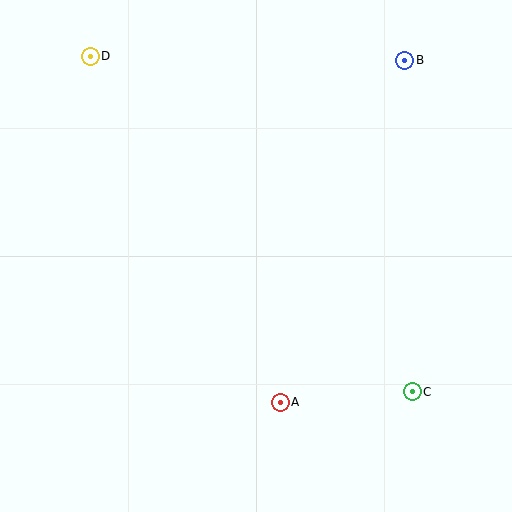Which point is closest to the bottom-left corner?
Point A is closest to the bottom-left corner.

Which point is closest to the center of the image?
Point A at (280, 402) is closest to the center.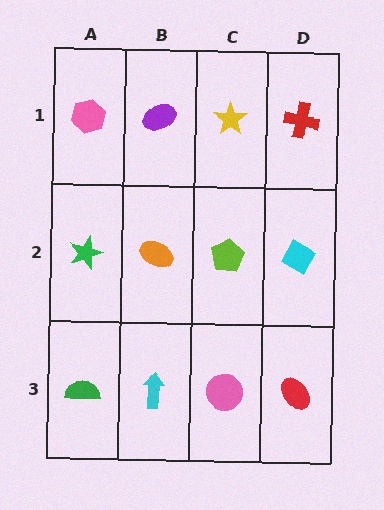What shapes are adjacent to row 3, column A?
A green star (row 2, column A), a cyan arrow (row 3, column B).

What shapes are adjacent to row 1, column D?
A cyan diamond (row 2, column D), a yellow star (row 1, column C).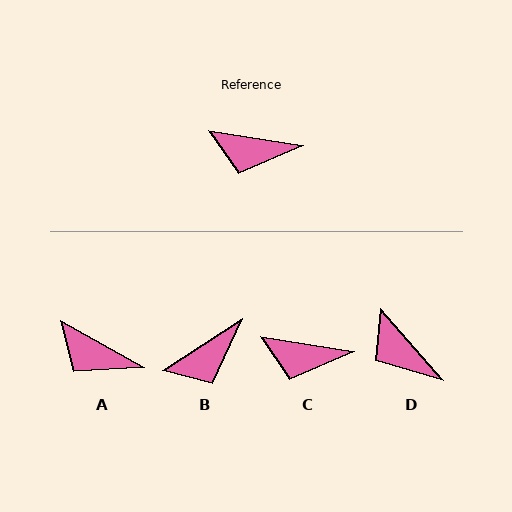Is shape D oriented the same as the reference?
No, it is off by about 40 degrees.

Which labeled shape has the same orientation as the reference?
C.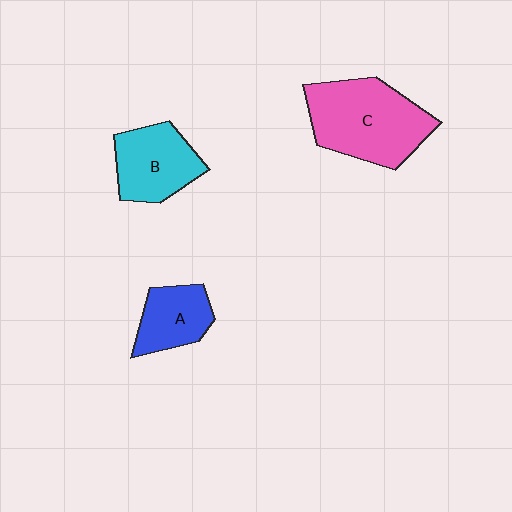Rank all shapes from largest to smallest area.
From largest to smallest: C (pink), B (cyan), A (blue).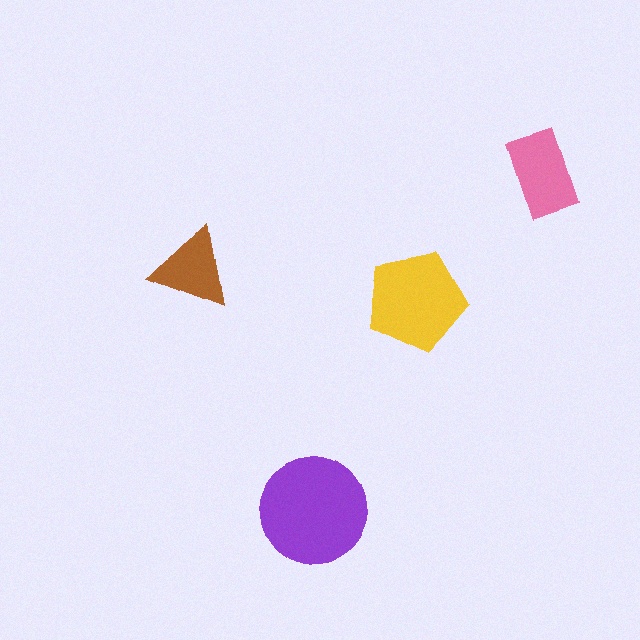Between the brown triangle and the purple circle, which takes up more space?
The purple circle.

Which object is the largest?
The purple circle.